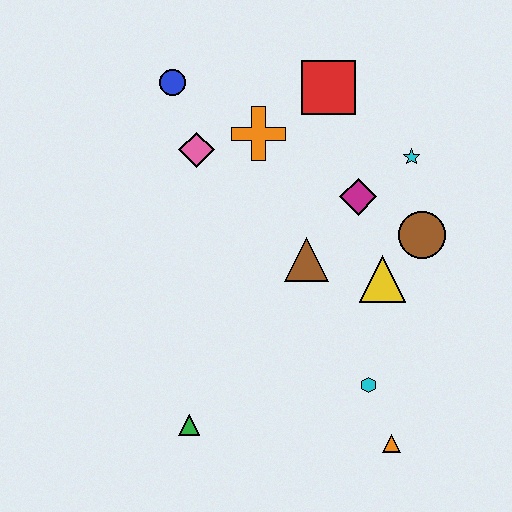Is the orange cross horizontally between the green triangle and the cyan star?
Yes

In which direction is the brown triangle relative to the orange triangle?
The brown triangle is above the orange triangle.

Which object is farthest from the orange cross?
The orange triangle is farthest from the orange cross.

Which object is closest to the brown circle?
The yellow triangle is closest to the brown circle.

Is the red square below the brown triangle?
No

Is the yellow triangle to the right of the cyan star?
No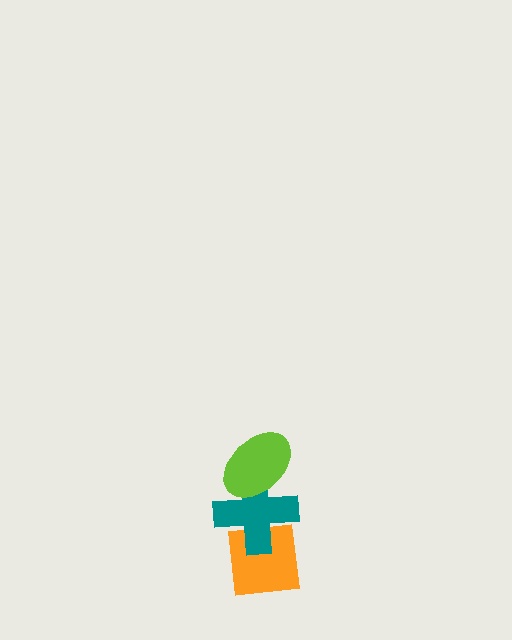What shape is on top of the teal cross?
The lime ellipse is on top of the teal cross.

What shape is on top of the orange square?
The teal cross is on top of the orange square.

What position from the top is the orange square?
The orange square is 3rd from the top.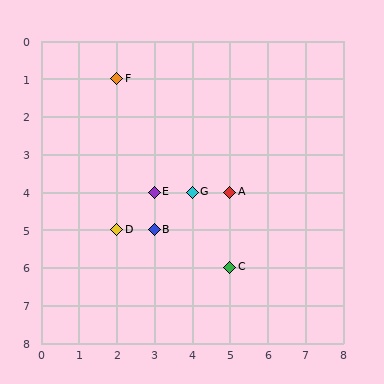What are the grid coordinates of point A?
Point A is at grid coordinates (5, 4).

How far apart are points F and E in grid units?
Points F and E are 1 column and 3 rows apart (about 3.2 grid units diagonally).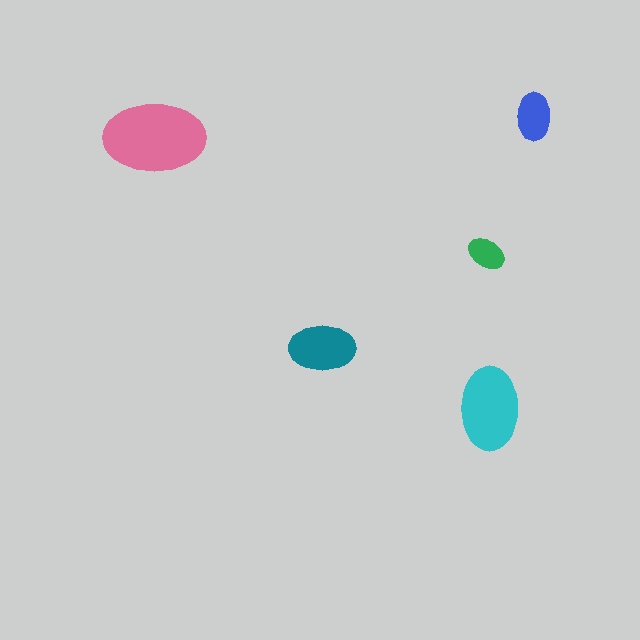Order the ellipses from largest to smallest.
the pink one, the cyan one, the teal one, the blue one, the green one.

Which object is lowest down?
The cyan ellipse is bottommost.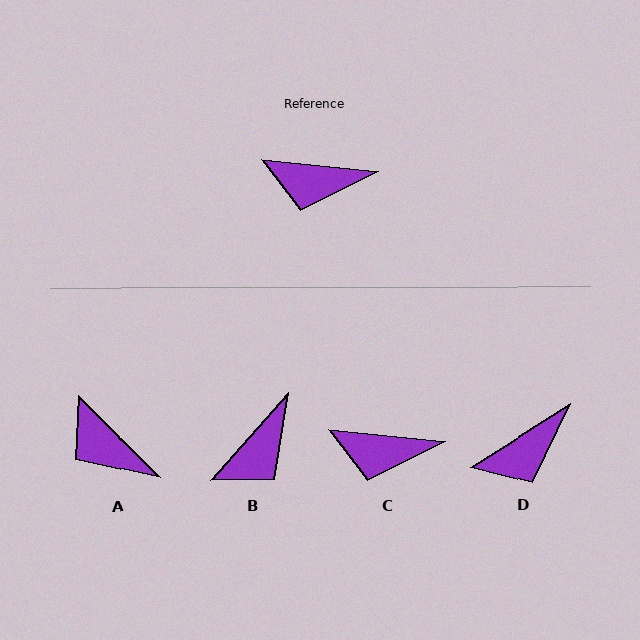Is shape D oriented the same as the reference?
No, it is off by about 38 degrees.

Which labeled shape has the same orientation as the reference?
C.